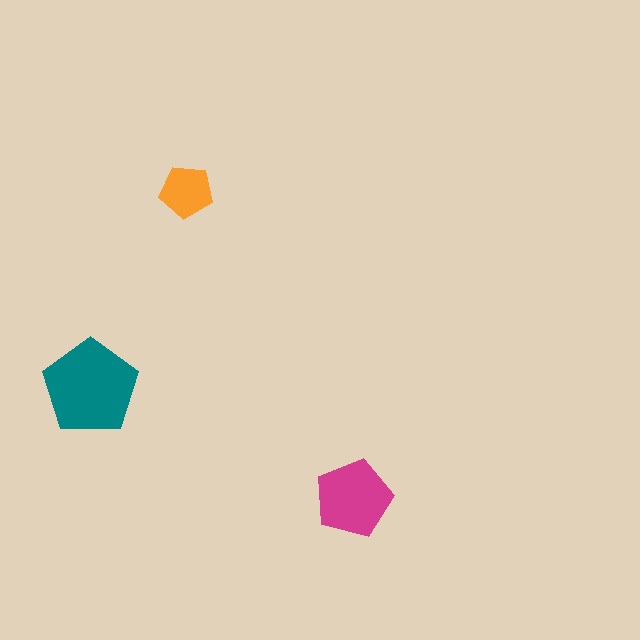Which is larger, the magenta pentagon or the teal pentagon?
The teal one.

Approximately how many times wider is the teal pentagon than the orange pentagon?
About 2 times wider.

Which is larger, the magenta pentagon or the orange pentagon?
The magenta one.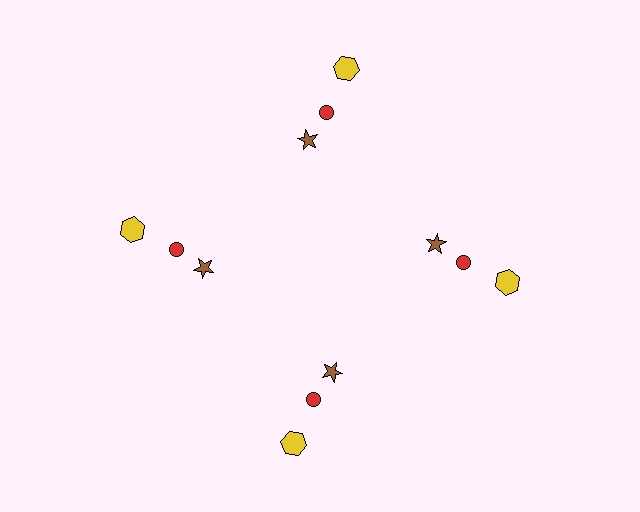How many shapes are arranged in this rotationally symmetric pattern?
There are 12 shapes, arranged in 4 groups of 3.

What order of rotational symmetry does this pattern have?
This pattern has 4-fold rotational symmetry.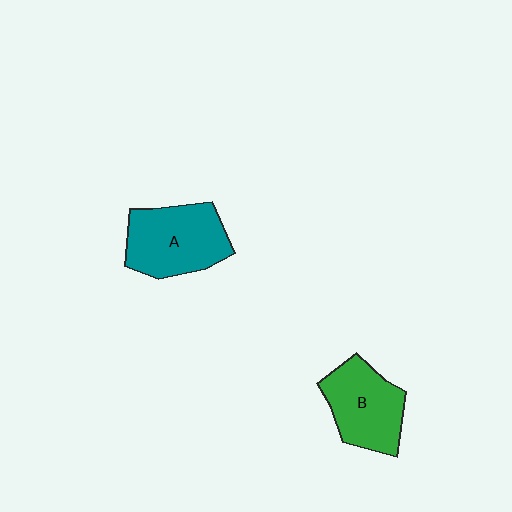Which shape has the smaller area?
Shape B (green).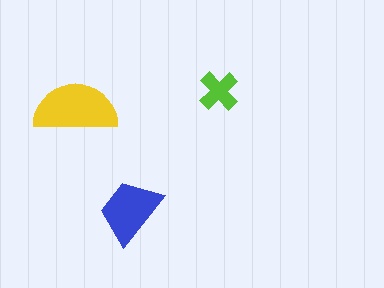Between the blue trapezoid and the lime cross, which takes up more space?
The blue trapezoid.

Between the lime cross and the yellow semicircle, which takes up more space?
The yellow semicircle.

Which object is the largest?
The yellow semicircle.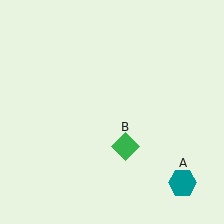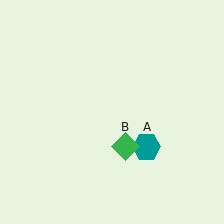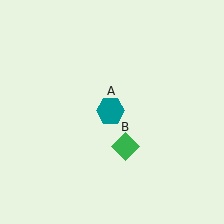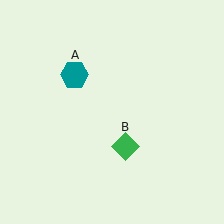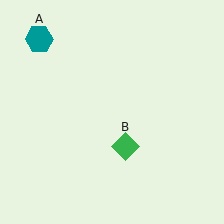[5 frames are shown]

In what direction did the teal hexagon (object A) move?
The teal hexagon (object A) moved up and to the left.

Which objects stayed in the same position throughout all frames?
Green diamond (object B) remained stationary.